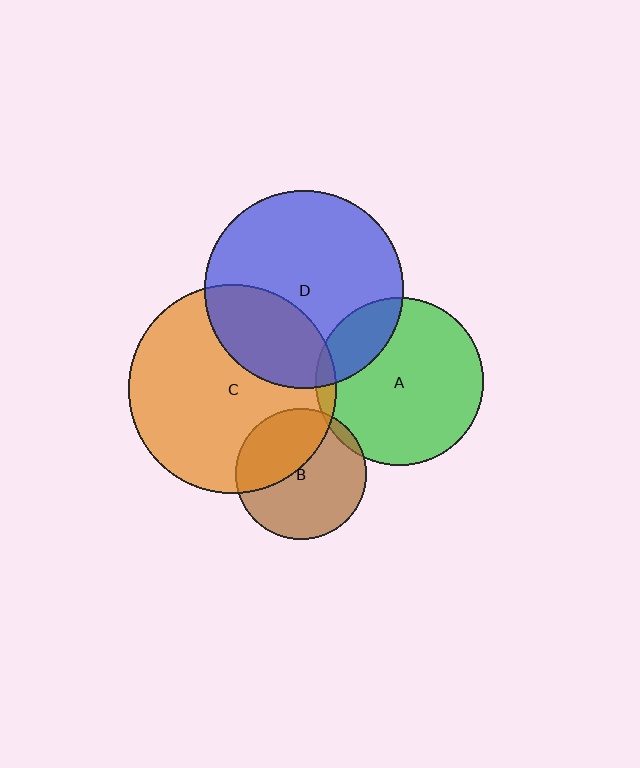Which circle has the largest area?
Circle C (orange).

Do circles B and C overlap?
Yes.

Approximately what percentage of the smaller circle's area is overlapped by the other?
Approximately 40%.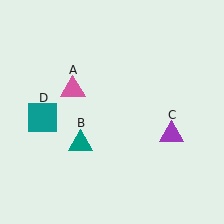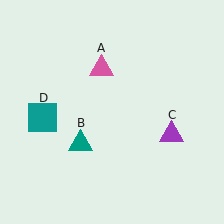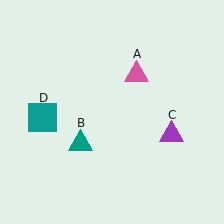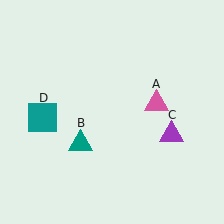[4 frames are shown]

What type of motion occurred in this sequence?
The pink triangle (object A) rotated clockwise around the center of the scene.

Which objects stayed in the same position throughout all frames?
Teal triangle (object B) and purple triangle (object C) and teal square (object D) remained stationary.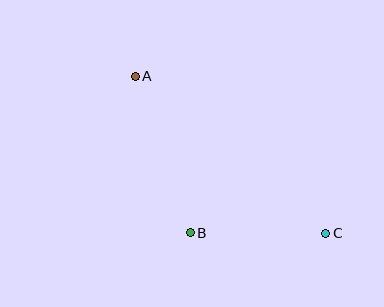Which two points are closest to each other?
Points B and C are closest to each other.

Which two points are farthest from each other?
Points A and C are farthest from each other.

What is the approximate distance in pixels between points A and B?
The distance between A and B is approximately 166 pixels.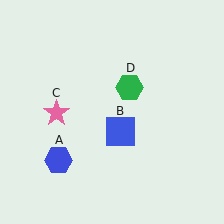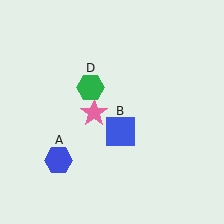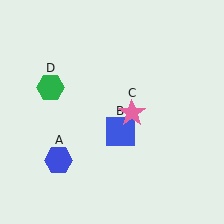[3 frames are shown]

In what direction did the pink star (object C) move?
The pink star (object C) moved right.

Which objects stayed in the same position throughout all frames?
Blue hexagon (object A) and blue square (object B) remained stationary.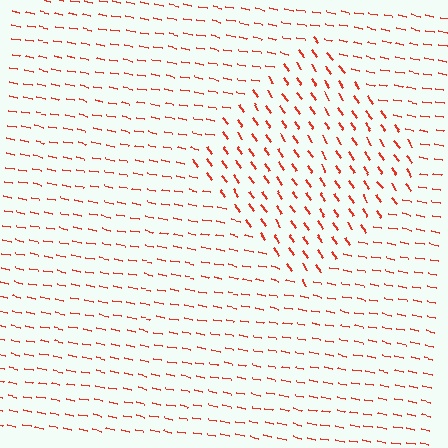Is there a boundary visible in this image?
Yes, there is a texture boundary formed by a change in line orientation.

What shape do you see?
I see a diamond.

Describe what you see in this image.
The image is filled with small red line segments. A diamond region in the image has lines oriented differently from the surrounding lines, creating a visible texture boundary.